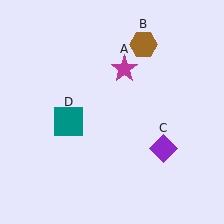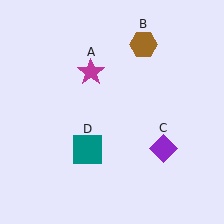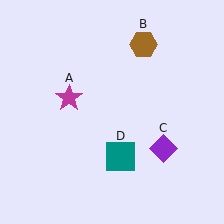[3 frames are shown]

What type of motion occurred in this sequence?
The magenta star (object A), teal square (object D) rotated counterclockwise around the center of the scene.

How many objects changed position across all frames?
2 objects changed position: magenta star (object A), teal square (object D).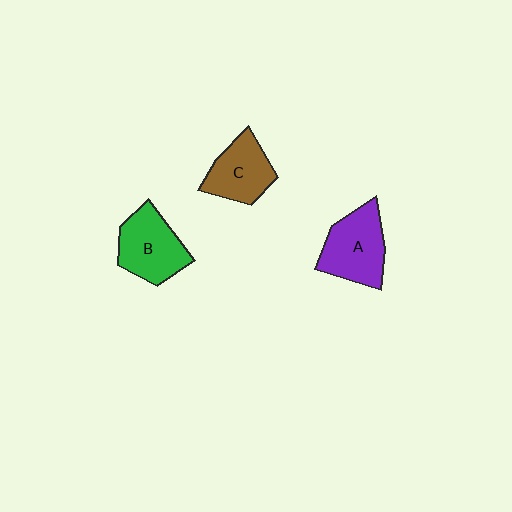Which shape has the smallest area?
Shape C (brown).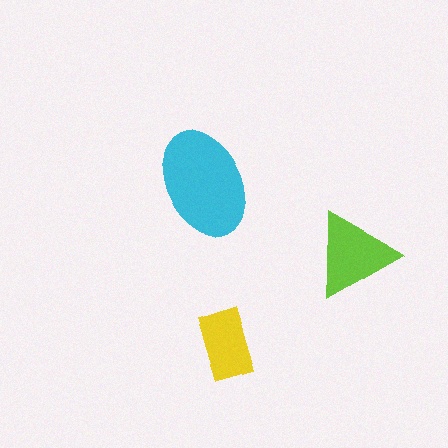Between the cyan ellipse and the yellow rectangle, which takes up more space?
The cyan ellipse.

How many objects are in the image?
There are 3 objects in the image.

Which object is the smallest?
The yellow rectangle.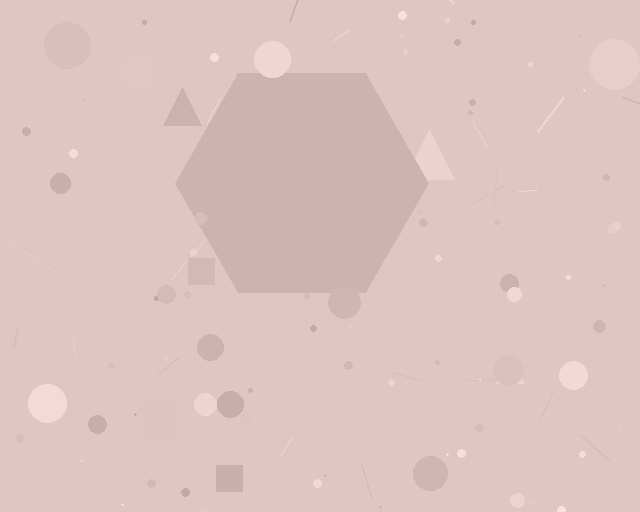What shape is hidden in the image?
A hexagon is hidden in the image.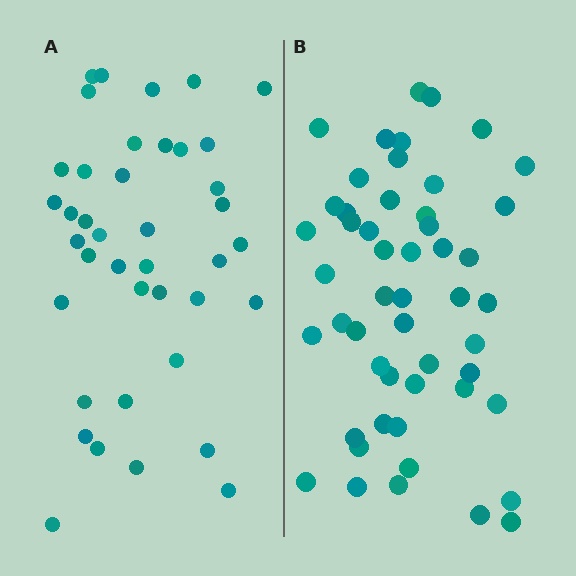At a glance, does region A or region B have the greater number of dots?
Region B (the right region) has more dots.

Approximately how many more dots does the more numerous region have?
Region B has roughly 12 or so more dots than region A.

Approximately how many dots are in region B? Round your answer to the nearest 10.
About 50 dots. (The exact count is 51, which rounds to 50.)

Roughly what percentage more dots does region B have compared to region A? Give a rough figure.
About 30% more.